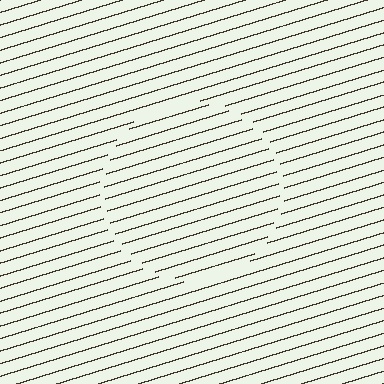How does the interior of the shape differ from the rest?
The interior of the shape contains the same grating, shifted by half a period — the contour is defined by the phase discontinuity where line-ends from the inner and outer gratings abut.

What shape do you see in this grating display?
An illusory circle. The interior of the shape contains the same grating, shifted by half a period — the contour is defined by the phase discontinuity where line-ends from the inner and outer gratings abut.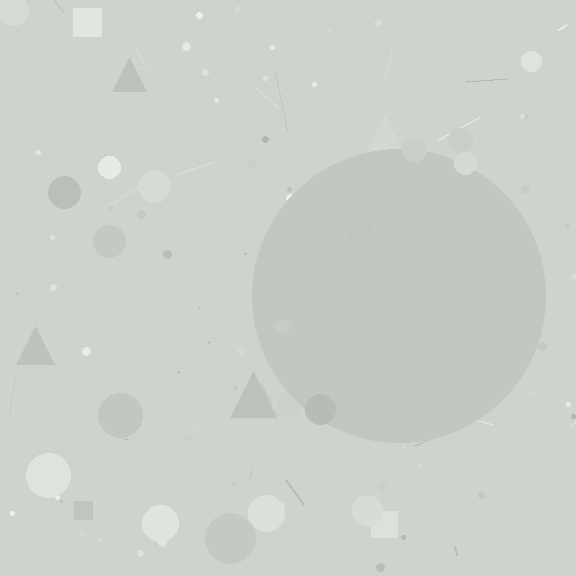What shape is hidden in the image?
A circle is hidden in the image.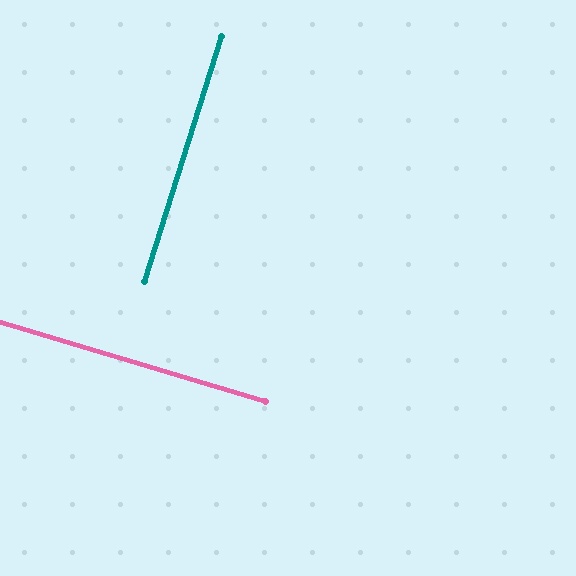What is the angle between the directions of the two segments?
Approximately 89 degrees.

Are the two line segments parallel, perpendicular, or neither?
Perpendicular — they meet at approximately 89°.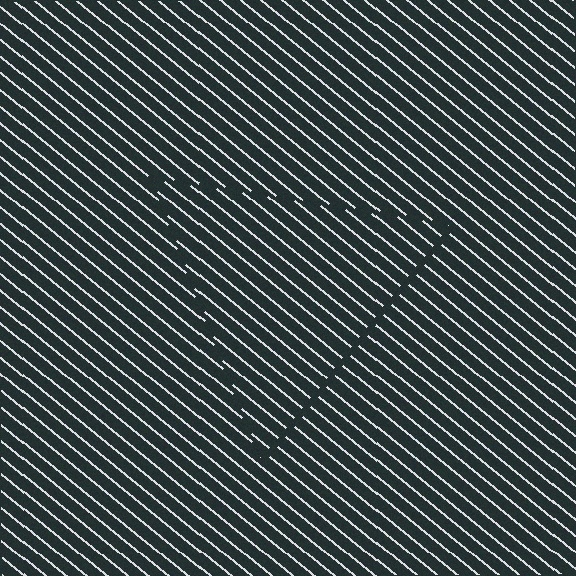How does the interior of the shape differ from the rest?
The interior of the shape contains the same grating, shifted by half a period — the contour is defined by the phase discontinuity where line-ends from the inner and outer gratings abut.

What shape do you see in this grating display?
An illusory triangle. The interior of the shape contains the same grating, shifted by half a period — the contour is defined by the phase discontinuity where line-ends from the inner and outer gratings abut.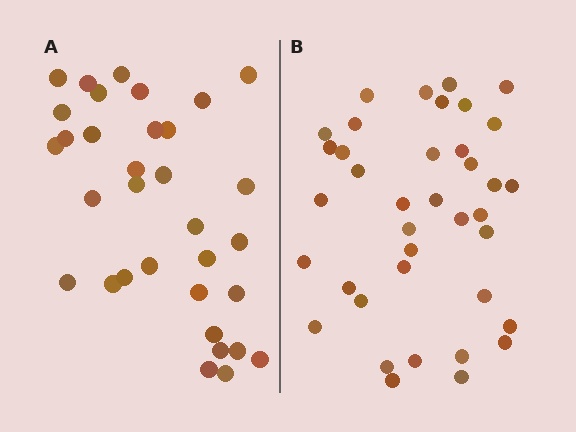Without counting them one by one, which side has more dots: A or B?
Region B (the right region) has more dots.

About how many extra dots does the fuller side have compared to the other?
Region B has about 5 more dots than region A.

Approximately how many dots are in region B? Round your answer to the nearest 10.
About 40 dots. (The exact count is 38, which rounds to 40.)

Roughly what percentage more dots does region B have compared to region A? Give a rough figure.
About 15% more.